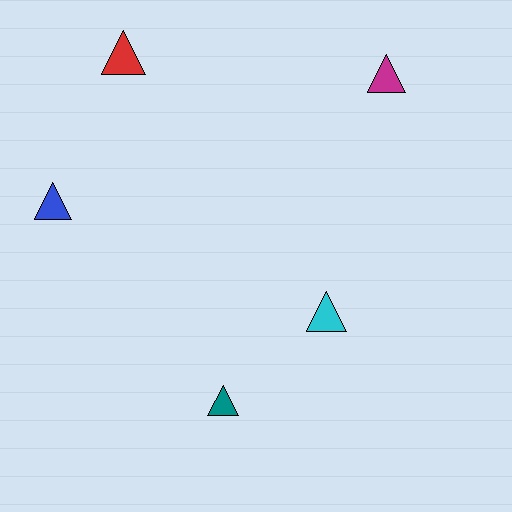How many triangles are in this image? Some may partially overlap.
There are 5 triangles.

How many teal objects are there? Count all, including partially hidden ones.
There is 1 teal object.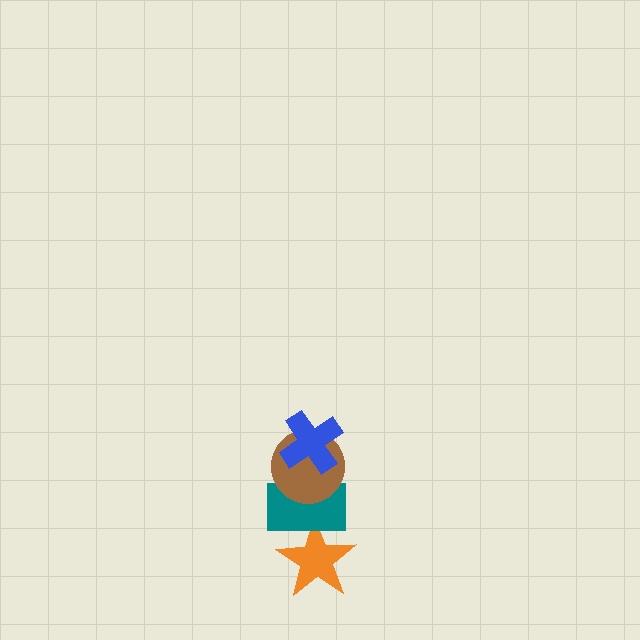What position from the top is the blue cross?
The blue cross is 1st from the top.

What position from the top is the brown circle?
The brown circle is 2nd from the top.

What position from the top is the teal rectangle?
The teal rectangle is 3rd from the top.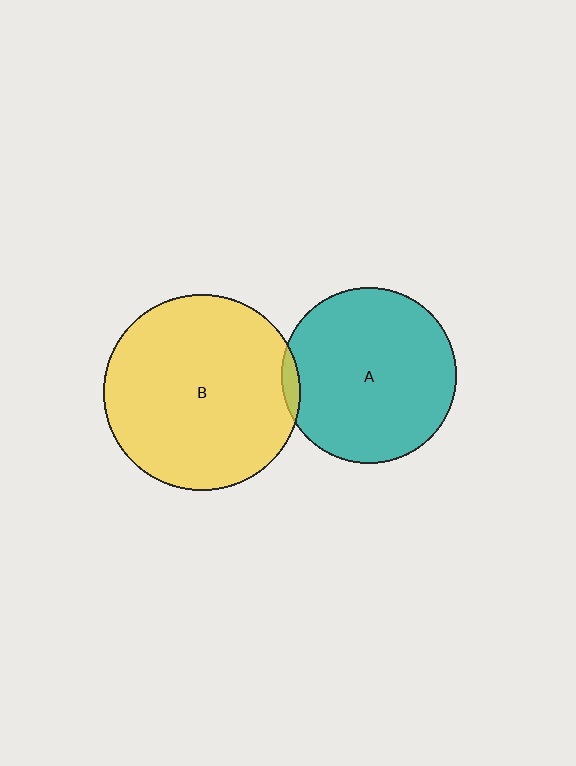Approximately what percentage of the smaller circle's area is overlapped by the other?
Approximately 5%.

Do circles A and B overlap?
Yes.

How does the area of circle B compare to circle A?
Approximately 1.3 times.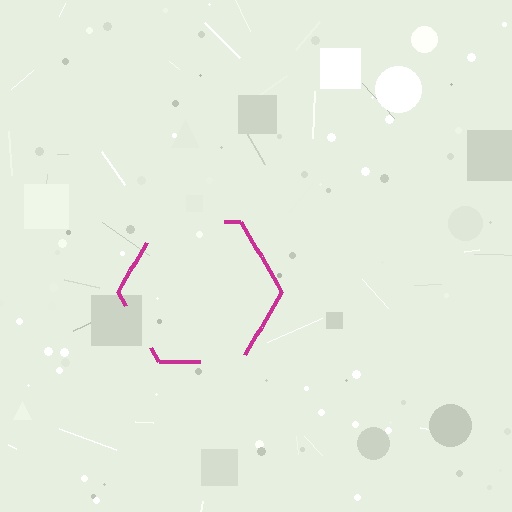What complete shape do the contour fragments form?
The contour fragments form a hexagon.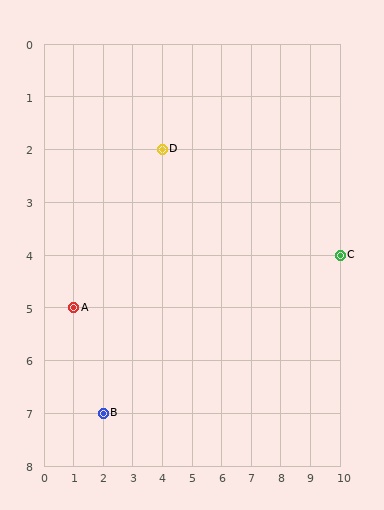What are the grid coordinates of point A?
Point A is at grid coordinates (1, 5).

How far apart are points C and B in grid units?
Points C and B are 8 columns and 3 rows apart (about 8.5 grid units diagonally).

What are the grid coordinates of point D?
Point D is at grid coordinates (4, 2).